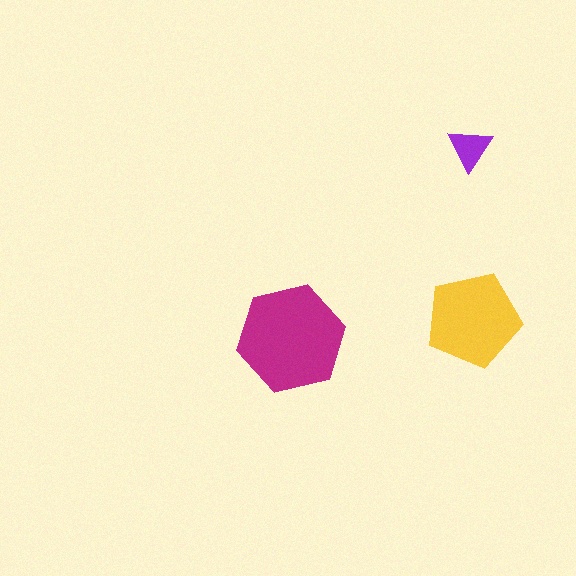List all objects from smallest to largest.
The purple triangle, the yellow pentagon, the magenta hexagon.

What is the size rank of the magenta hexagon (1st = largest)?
1st.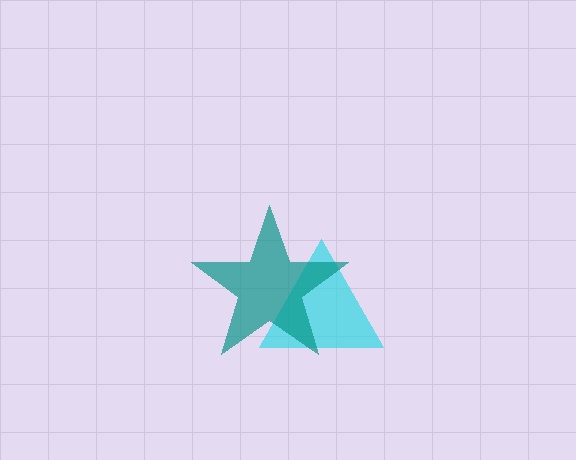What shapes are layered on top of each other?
The layered shapes are: a cyan triangle, a teal star.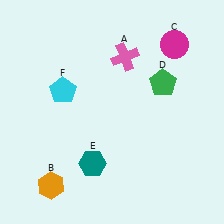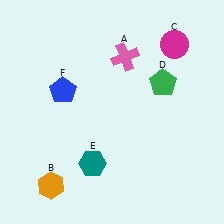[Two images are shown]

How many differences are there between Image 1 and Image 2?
There is 1 difference between the two images.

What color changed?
The pentagon (F) changed from cyan in Image 1 to blue in Image 2.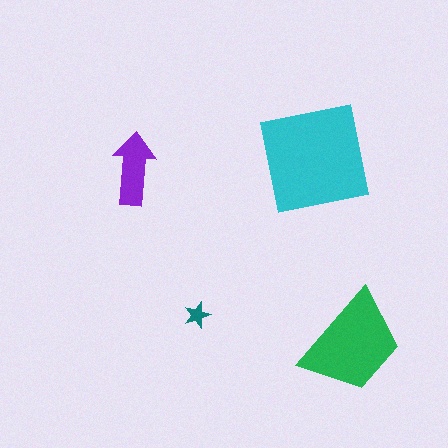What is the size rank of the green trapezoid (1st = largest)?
2nd.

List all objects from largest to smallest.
The cyan square, the green trapezoid, the purple arrow, the teal star.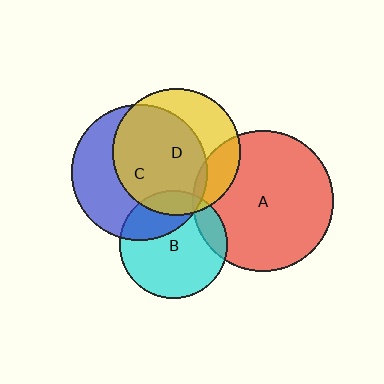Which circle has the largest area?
Circle A (red).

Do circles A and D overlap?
Yes.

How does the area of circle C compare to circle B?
Approximately 1.6 times.